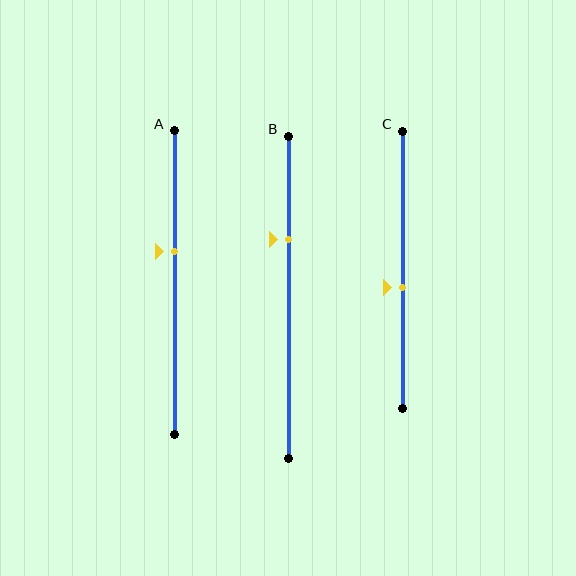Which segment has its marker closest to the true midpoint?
Segment C has its marker closest to the true midpoint.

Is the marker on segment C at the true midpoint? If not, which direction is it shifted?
No, the marker on segment C is shifted downward by about 6% of the segment length.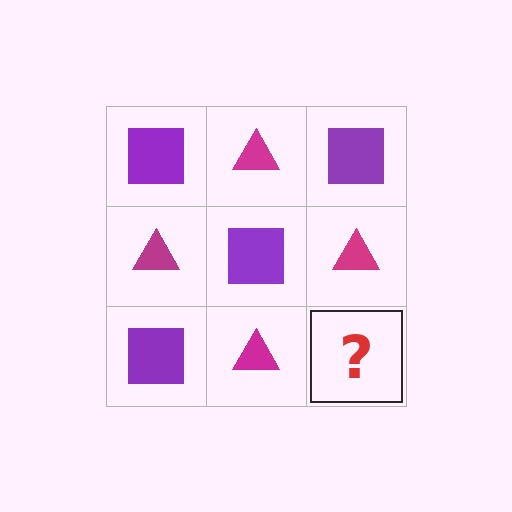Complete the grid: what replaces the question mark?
The question mark should be replaced with a purple square.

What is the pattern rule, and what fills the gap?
The rule is that it alternates purple square and magenta triangle in a checkerboard pattern. The gap should be filled with a purple square.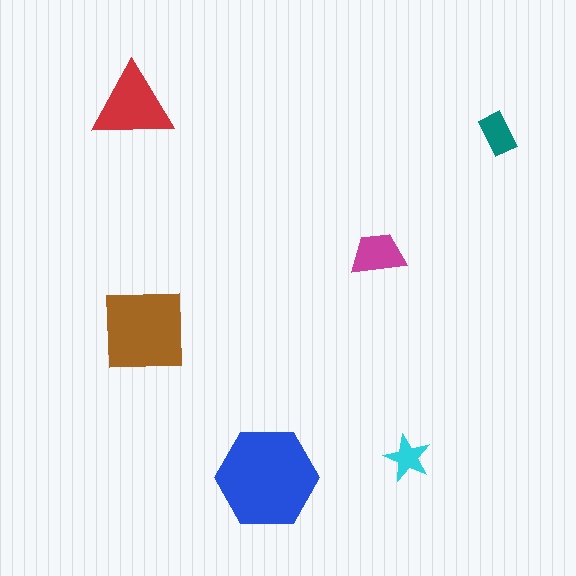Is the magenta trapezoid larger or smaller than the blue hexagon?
Smaller.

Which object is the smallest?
The cyan star.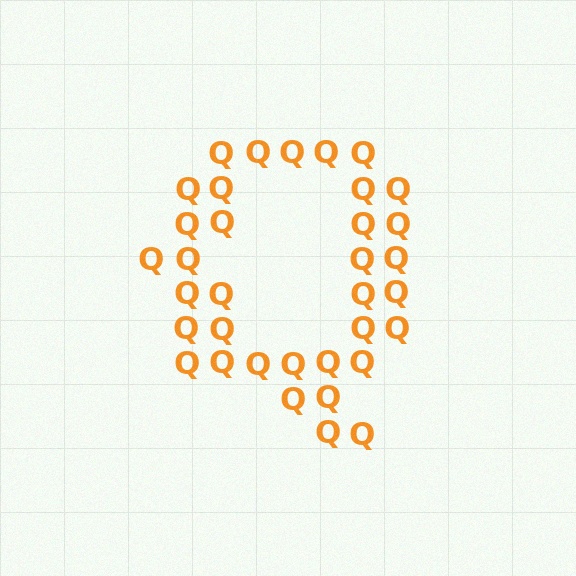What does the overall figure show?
The overall figure shows the letter Q.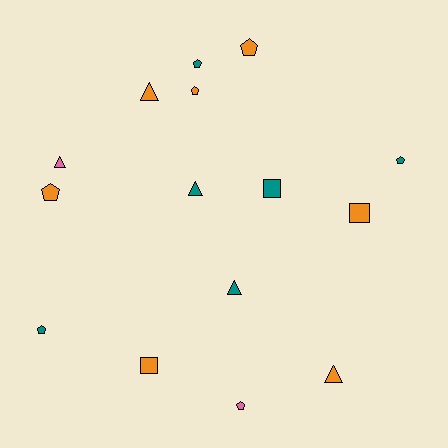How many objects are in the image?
There are 15 objects.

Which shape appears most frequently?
Pentagon, with 7 objects.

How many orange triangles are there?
There are 2 orange triangles.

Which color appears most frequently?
Orange, with 7 objects.